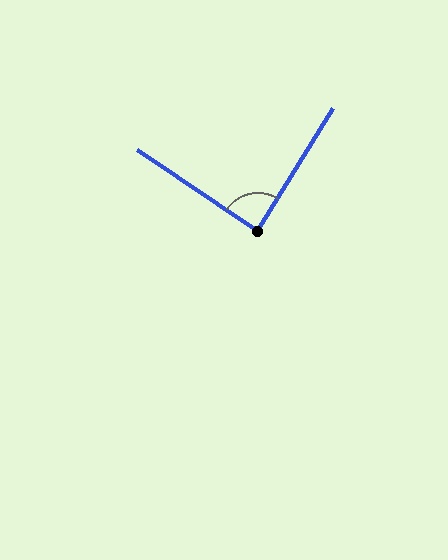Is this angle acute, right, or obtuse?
It is approximately a right angle.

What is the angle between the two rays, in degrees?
Approximately 87 degrees.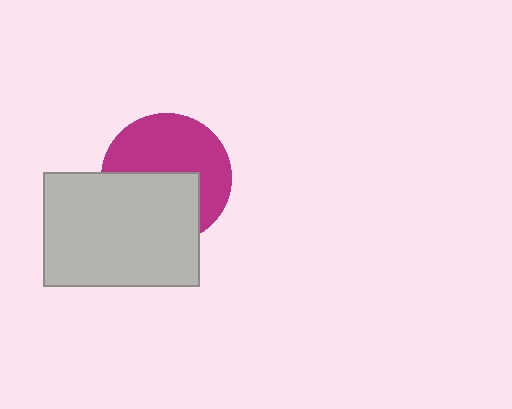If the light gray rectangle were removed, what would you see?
You would see the complete magenta circle.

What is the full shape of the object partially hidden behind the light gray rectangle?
The partially hidden object is a magenta circle.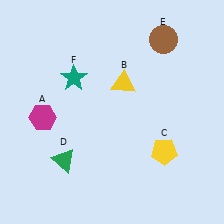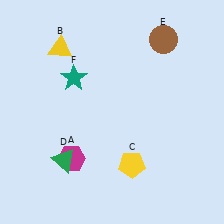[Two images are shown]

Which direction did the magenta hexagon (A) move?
The magenta hexagon (A) moved down.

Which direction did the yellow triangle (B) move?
The yellow triangle (B) moved left.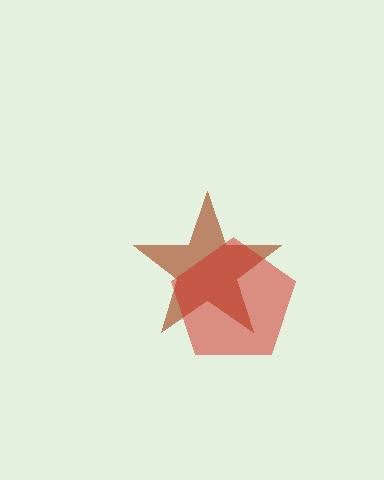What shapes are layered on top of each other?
The layered shapes are: a brown star, a red pentagon.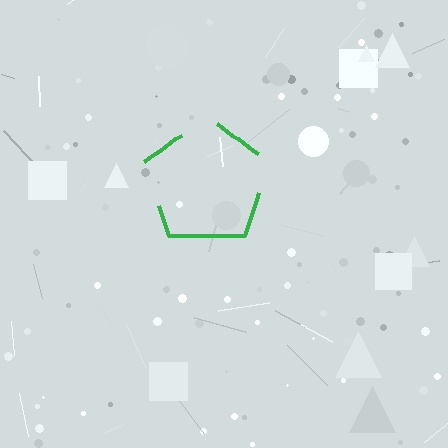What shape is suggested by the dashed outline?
The dashed outline suggests a pentagon.